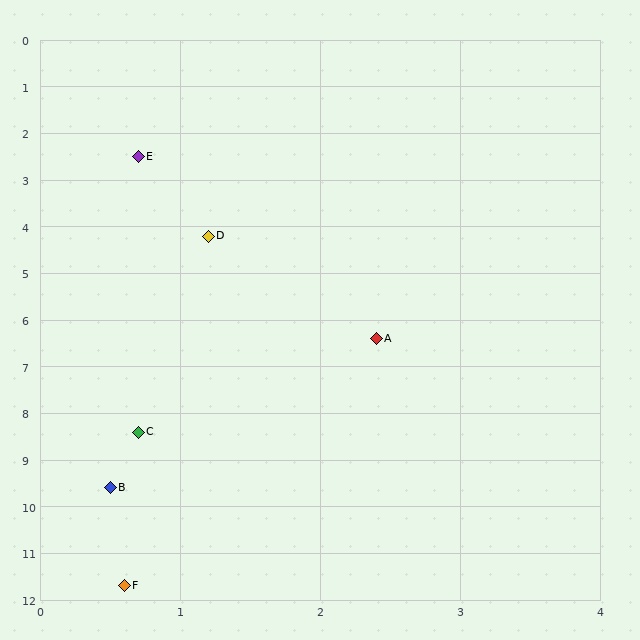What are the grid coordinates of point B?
Point B is at approximately (0.5, 9.6).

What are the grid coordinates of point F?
Point F is at approximately (0.6, 11.7).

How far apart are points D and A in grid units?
Points D and A are about 2.5 grid units apart.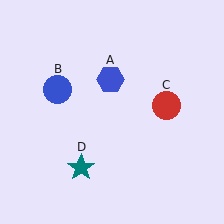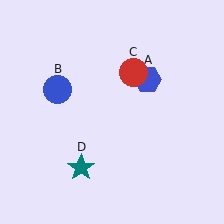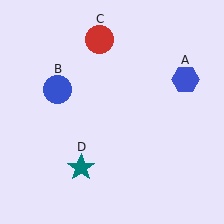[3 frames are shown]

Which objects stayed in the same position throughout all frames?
Blue circle (object B) and teal star (object D) remained stationary.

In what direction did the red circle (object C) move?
The red circle (object C) moved up and to the left.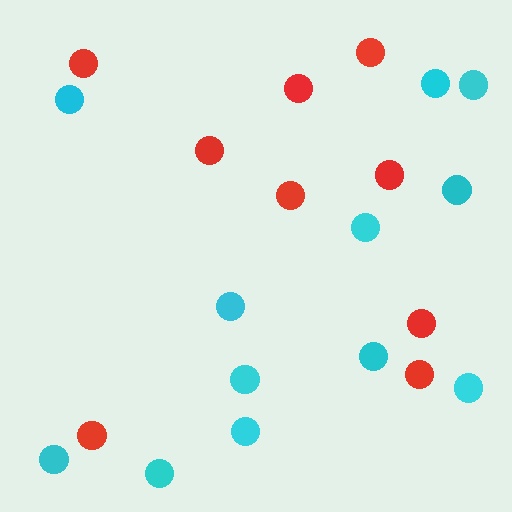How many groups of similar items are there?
There are 2 groups: one group of red circles (9) and one group of cyan circles (12).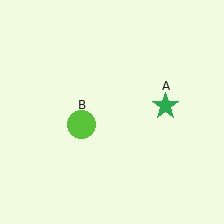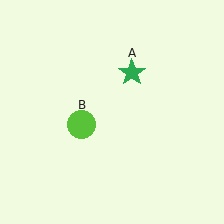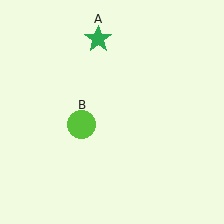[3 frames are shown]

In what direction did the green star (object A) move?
The green star (object A) moved up and to the left.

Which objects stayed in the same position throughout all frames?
Lime circle (object B) remained stationary.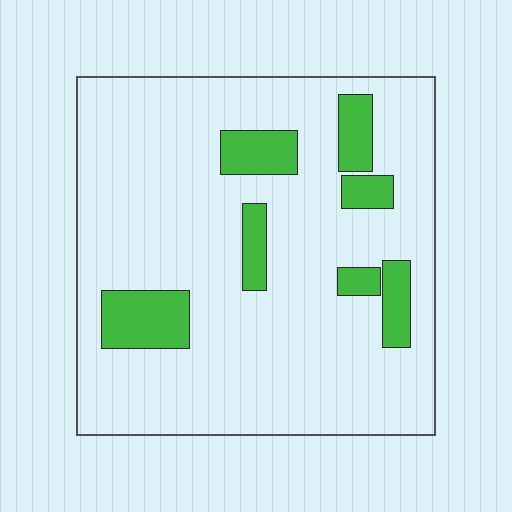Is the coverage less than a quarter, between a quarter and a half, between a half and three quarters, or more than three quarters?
Less than a quarter.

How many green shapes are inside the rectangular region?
7.